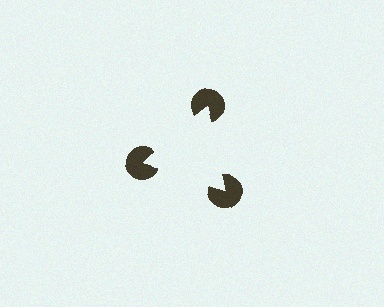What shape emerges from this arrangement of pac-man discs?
An illusory triangle — its edges are inferred from the aligned wedge cuts in the pac-man discs, not physically drawn.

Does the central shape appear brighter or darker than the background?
It typically appears slightly brighter than the background, even though no actual brightness change is drawn.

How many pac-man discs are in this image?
There are 3 — one at each vertex of the illusory triangle.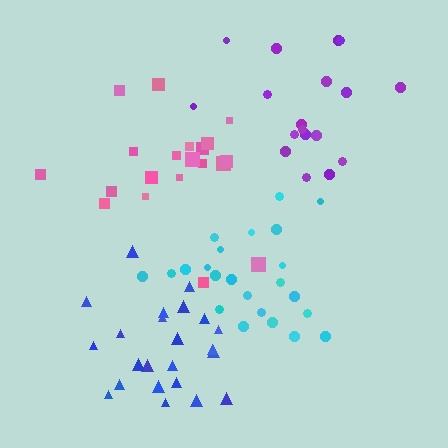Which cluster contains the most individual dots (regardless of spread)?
Cyan (23).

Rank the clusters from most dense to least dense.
cyan, blue, pink, purple.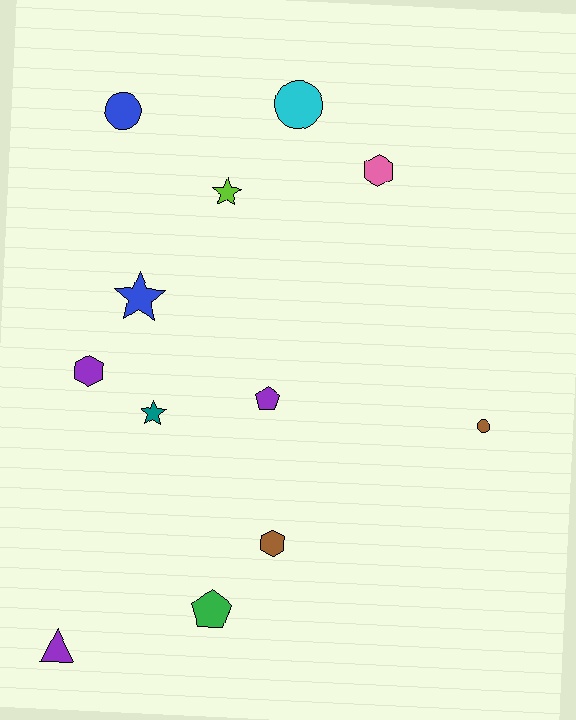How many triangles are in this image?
There is 1 triangle.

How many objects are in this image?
There are 12 objects.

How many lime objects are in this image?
There is 1 lime object.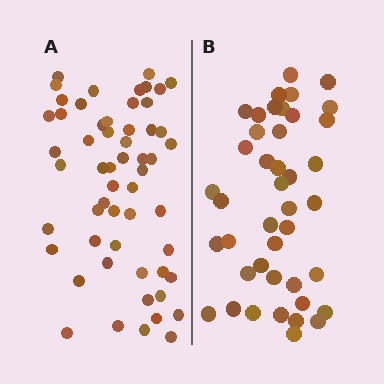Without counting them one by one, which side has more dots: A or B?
Region A (the left region) has more dots.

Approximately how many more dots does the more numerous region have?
Region A has approximately 15 more dots than region B.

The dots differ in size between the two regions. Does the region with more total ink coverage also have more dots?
No. Region B has more total ink coverage because its dots are larger, but region A actually contains more individual dots. Total area can be misleading — the number of items is what matters here.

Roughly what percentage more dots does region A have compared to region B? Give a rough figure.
About 35% more.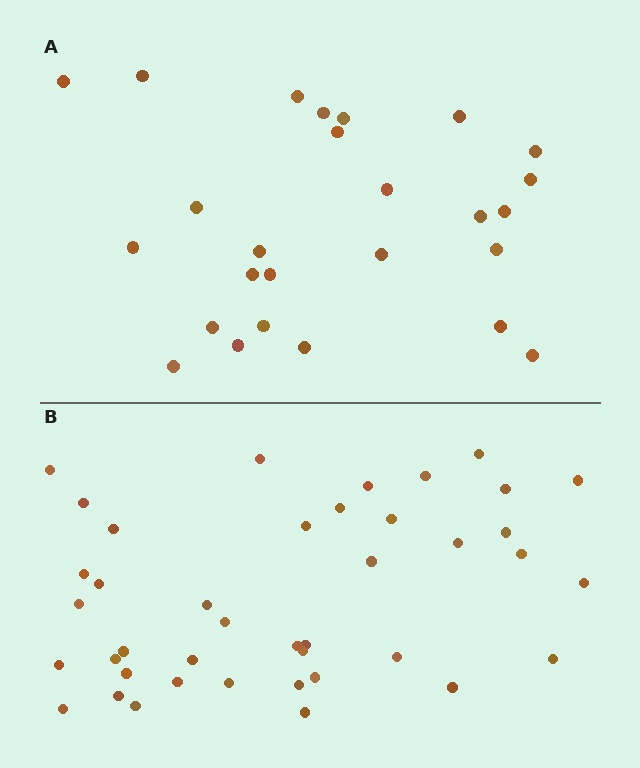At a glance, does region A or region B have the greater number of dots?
Region B (the bottom region) has more dots.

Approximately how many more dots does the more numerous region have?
Region B has approximately 15 more dots than region A.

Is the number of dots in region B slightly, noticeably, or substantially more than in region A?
Region B has substantially more. The ratio is roughly 1.6 to 1.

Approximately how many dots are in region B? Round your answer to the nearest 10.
About 40 dots. (The exact count is 41, which rounds to 40.)